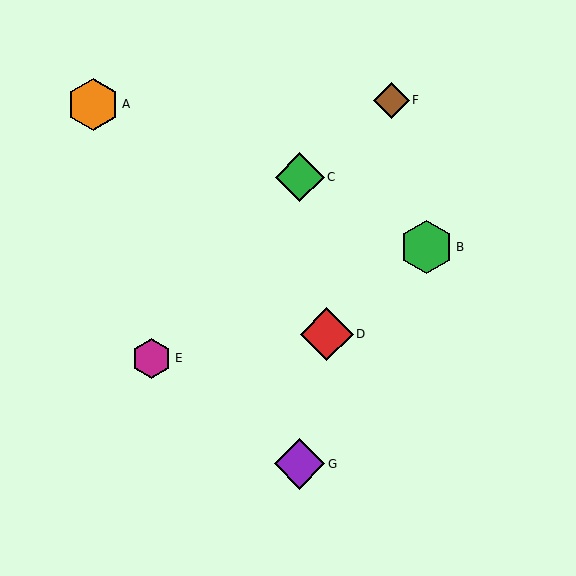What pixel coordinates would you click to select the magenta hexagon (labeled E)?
Click at (152, 358) to select the magenta hexagon E.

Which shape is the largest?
The red diamond (labeled D) is the largest.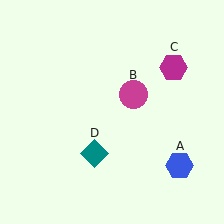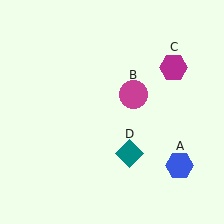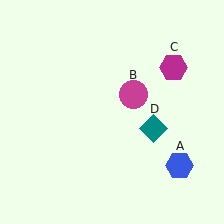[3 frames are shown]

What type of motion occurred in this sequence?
The teal diamond (object D) rotated counterclockwise around the center of the scene.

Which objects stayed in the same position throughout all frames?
Blue hexagon (object A) and magenta circle (object B) and magenta hexagon (object C) remained stationary.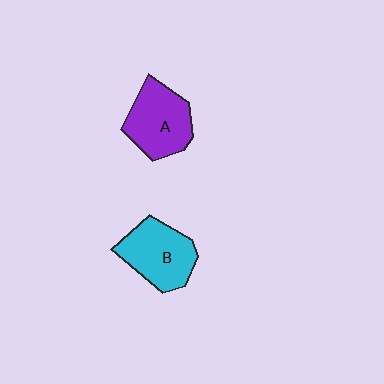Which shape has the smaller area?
Shape B (cyan).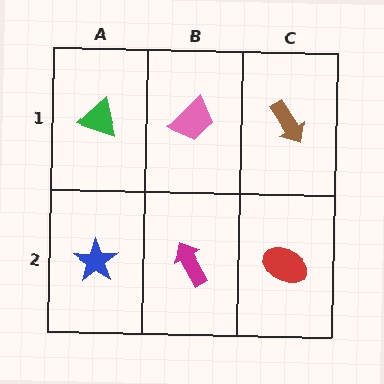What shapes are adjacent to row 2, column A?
A green triangle (row 1, column A), a magenta arrow (row 2, column B).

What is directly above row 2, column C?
A brown arrow.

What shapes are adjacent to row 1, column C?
A red ellipse (row 2, column C), a pink trapezoid (row 1, column B).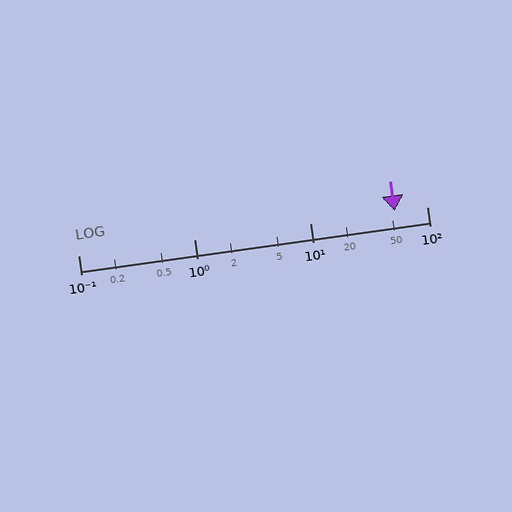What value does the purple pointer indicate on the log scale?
The pointer indicates approximately 53.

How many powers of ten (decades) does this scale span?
The scale spans 3 decades, from 0.1 to 100.